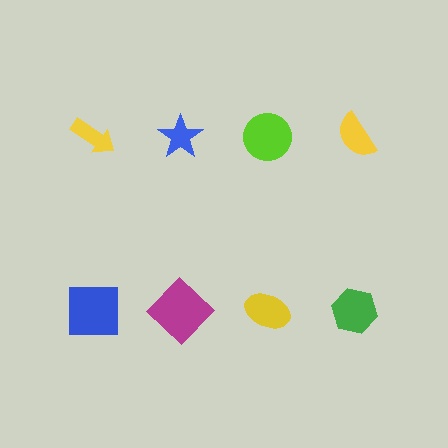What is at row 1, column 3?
A lime circle.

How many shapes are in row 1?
4 shapes.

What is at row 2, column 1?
A blue square.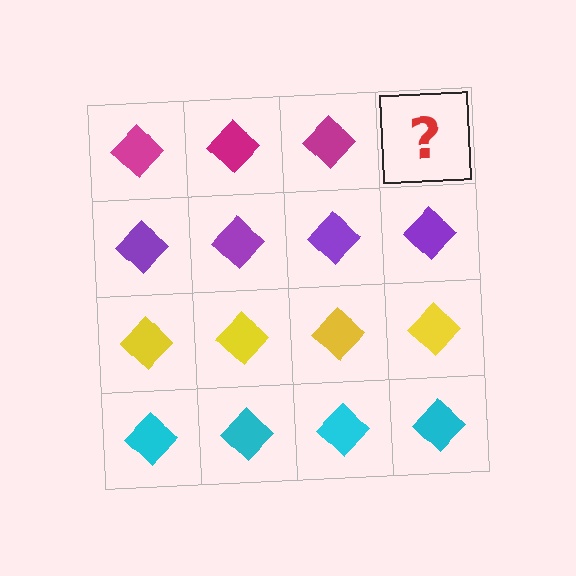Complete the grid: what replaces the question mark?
The question mark should be replaced with a magenta diamond.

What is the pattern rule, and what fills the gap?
The rule is that each row has a consistent color. The gap should be filled with a magenta diamond.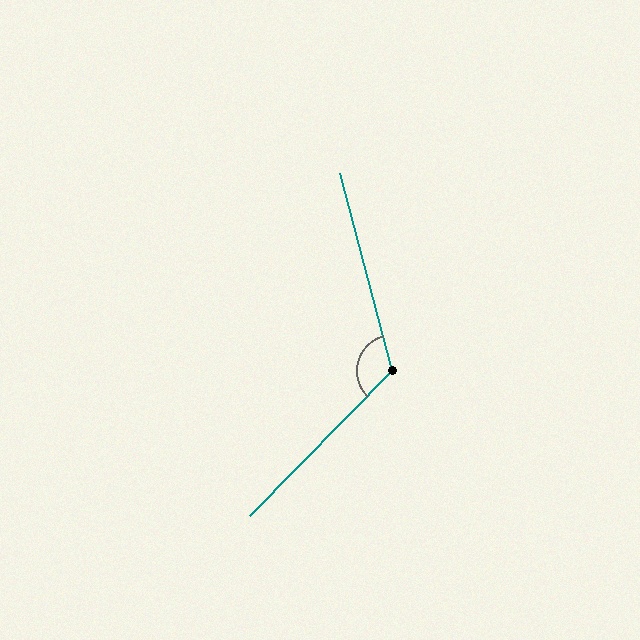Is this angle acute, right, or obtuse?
It is obtuse.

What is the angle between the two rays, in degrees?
Approximately 121 degrees.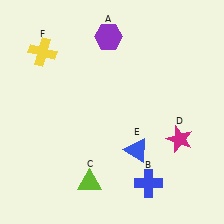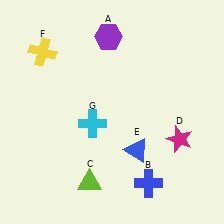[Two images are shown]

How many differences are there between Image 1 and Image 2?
There is 1 difference between the two images.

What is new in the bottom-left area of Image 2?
A cyan cross (G) was added in the bottom-left area of Image 2.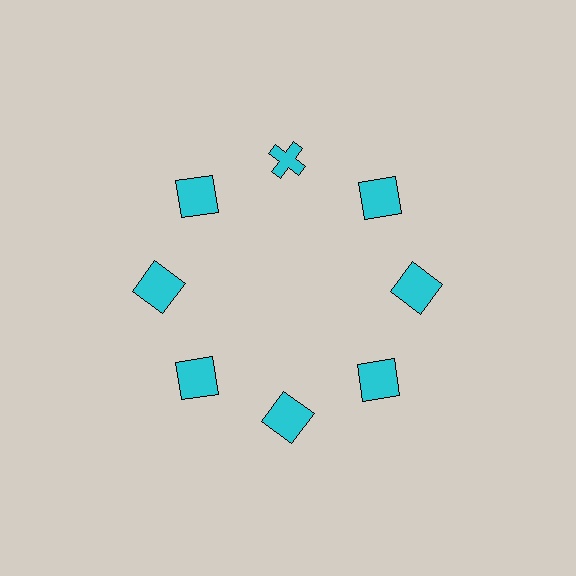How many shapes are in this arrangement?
There are 8 shapes arranged in a ring pattern.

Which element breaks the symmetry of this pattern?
The cyan cross at roughly the 12 o'clock position breaks the symmetry. All other shapes are cyan squares.